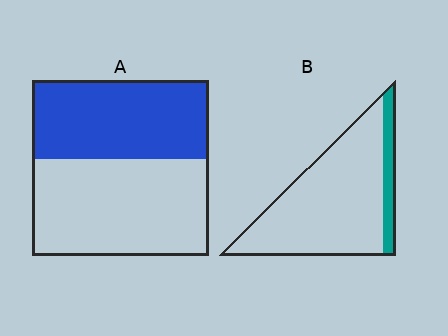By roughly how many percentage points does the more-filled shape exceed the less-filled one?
By roughly 30 percentage points (A over B).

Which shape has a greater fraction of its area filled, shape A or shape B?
Shape A.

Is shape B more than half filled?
No.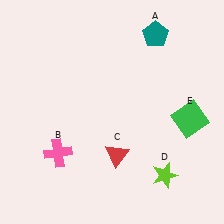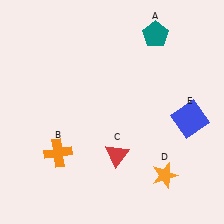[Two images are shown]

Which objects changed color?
B changed from pink to orange. D changed from lime to orange. E changed from green to blue.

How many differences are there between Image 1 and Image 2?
There are 3 differences between the two images.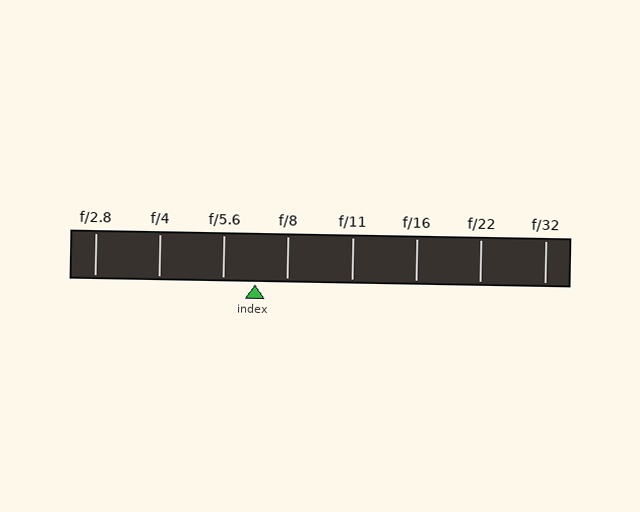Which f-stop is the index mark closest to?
The index mark is closest to f/5.6.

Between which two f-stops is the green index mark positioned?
The index mark is between f/5.6 and f/8.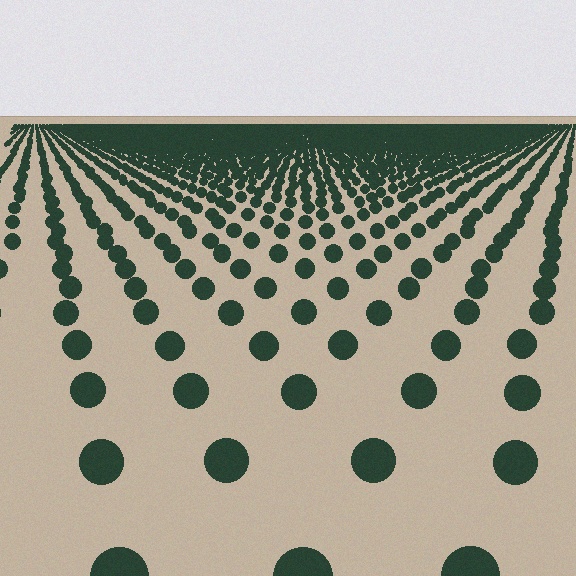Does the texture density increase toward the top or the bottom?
Density increases toward the top.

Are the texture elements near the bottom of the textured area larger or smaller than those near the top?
Larger. Near the bottom, elements are closer to the viewer and appear at a bigger on-screen size.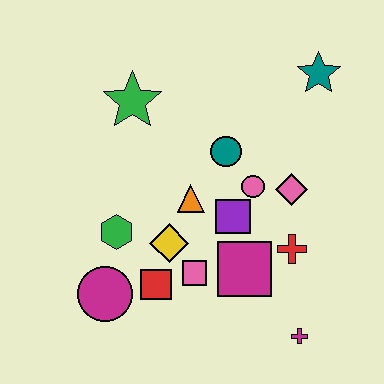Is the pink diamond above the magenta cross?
Yes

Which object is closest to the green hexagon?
The yellow diamond is closest to the green hexagon.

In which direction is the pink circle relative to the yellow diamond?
The pink circle is to the right of the yellow diamond.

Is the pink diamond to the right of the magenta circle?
Yes